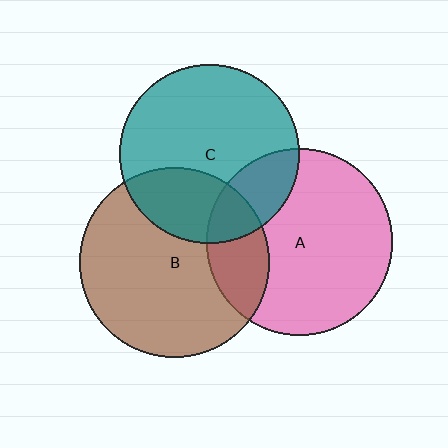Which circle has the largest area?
Circle B (brown).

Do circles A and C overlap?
Yes.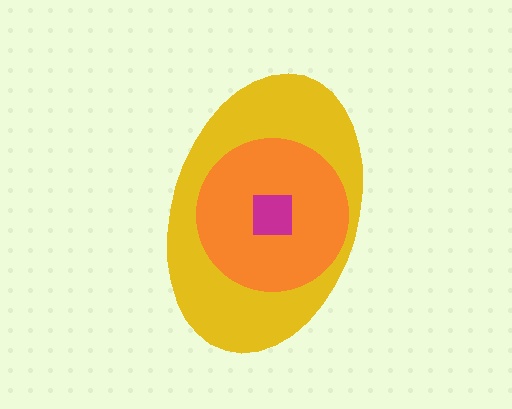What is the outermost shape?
The yellow ellipse.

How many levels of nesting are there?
3.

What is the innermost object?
The magenta square.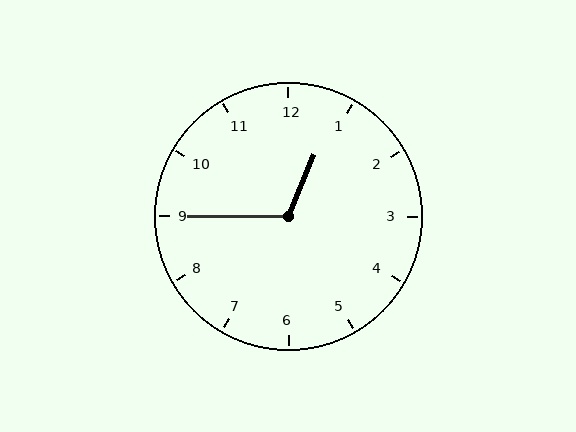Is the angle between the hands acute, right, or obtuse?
It is obtuse.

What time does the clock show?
12:45.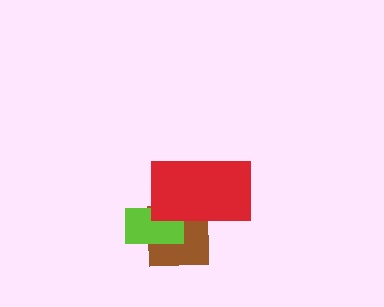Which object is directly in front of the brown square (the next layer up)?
The lime rectangle is directly in front of the brown square.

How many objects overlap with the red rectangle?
2 objects overlap with the red rectangle.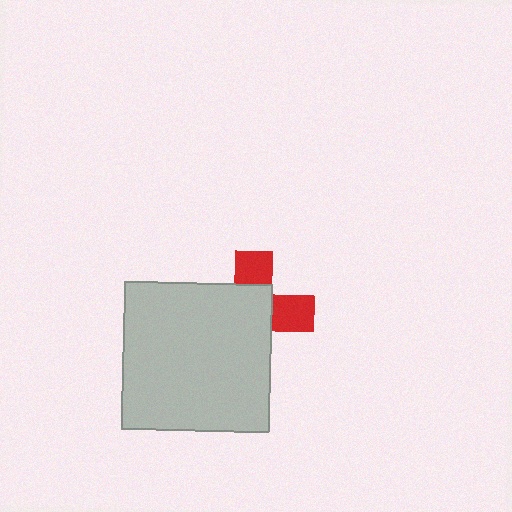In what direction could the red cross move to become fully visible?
The red cross could move toward the upper-right. That would shift it out from behind the light gray square entirely.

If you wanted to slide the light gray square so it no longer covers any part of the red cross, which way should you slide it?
Slide it toward the lower-left — that is the most direct way to separate the two shapes.